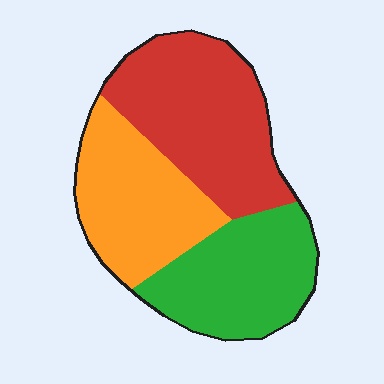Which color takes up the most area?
Red, at roughly 40%.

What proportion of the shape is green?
Green takes up about one third (1/3) of the shape.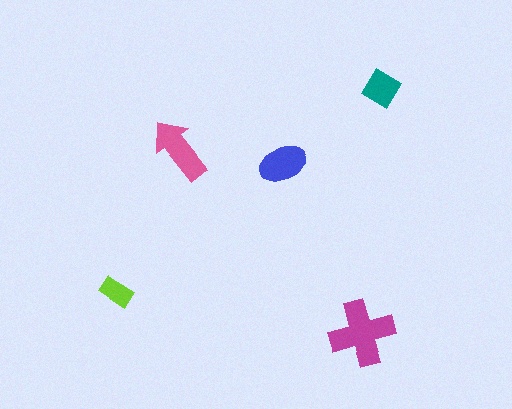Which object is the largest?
The magenta cross.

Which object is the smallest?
The lime rectangle.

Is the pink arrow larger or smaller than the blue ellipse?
Larger.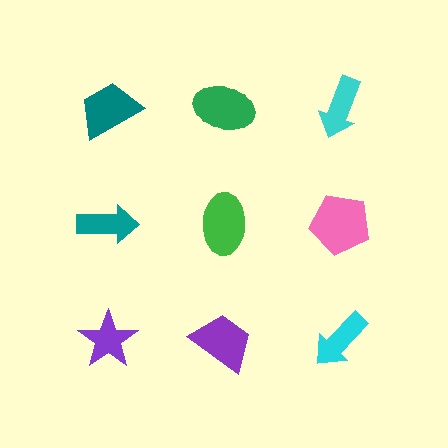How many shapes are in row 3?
3 shapes.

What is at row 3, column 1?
A purple star.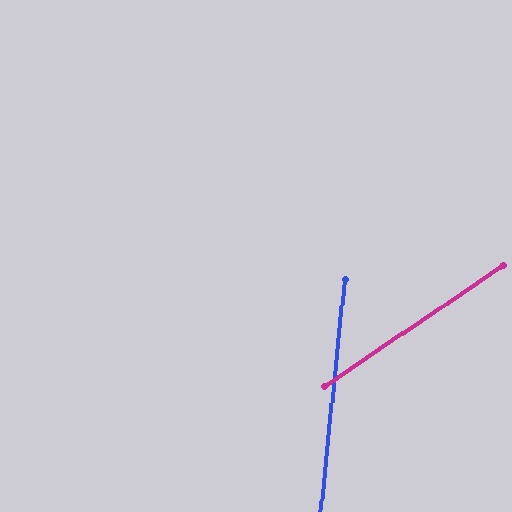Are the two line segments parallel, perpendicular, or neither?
Neither parallel nor perpendicular — they differ by about 50°.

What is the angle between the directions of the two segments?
Approximately 50 degrees.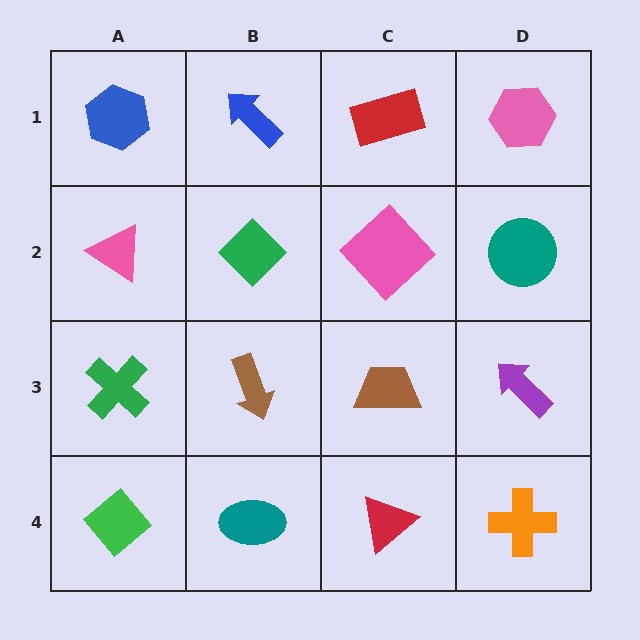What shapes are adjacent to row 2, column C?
A red rectangle (row 1, column C), a brown trapezoid (row 3, column C), a green diamond (row 2, column B), a teal circle (row 2, column D).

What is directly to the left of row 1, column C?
A blue arrow.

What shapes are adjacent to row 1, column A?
A pink triangle (row 2, column A), a blue arrow (row 1, column B).